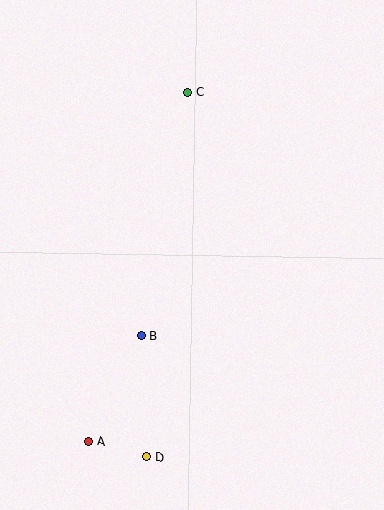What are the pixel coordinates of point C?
Point C is at (188, 92).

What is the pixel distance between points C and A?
The distance between C and A is 363 pixels.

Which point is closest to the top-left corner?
Point C is closest to the top-left corner.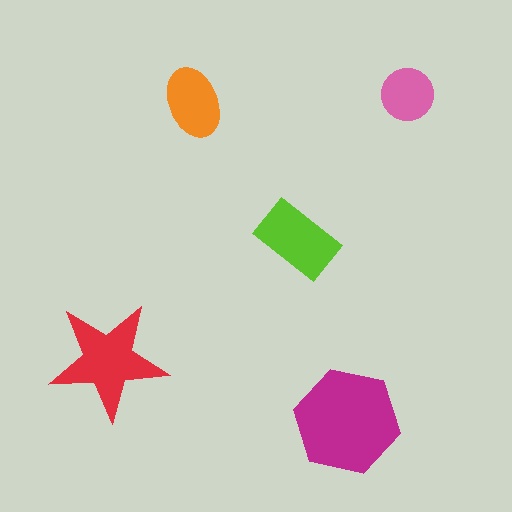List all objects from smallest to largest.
The pink circle, the orange ellipse, the lime rectangle, the red star, the magenta hexagon.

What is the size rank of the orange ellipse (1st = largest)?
4th.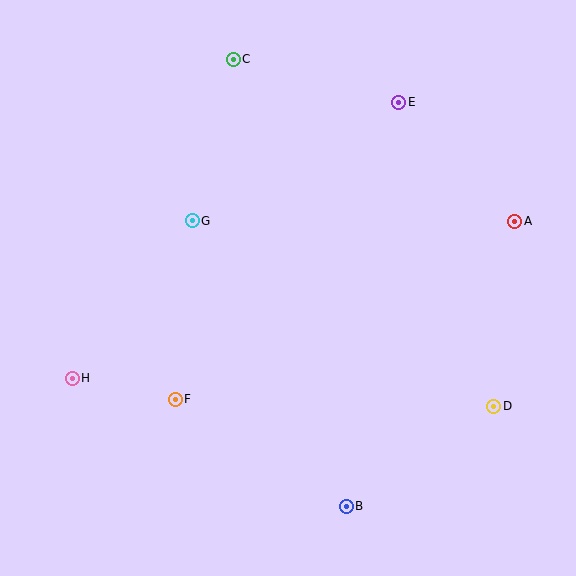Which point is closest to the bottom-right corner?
Point D is closest to the bottom-right corner.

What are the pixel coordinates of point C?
Point C is at (233, 59).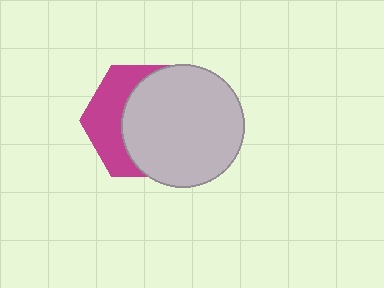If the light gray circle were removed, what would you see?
You would see the complete magenta hexagon.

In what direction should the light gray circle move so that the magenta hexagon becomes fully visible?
The light gray circle should move right. That is the shortest direction to clear the overlap and leave the magenta hexagon fully visible.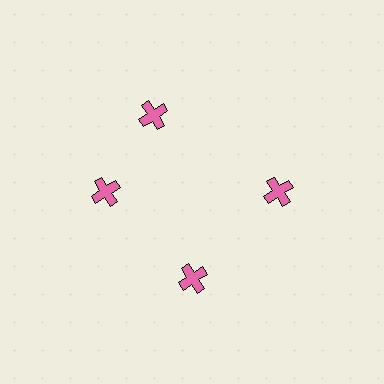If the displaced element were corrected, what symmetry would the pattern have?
It would have 4-fold rotational symmetry — the pattern would map onto itself every 90 degrees.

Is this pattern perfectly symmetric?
No. The 4 pink crosses are arranged in a ring, but one element near the 12 o'clock position is rotated out of alignment along the ring, breaking the 4-fold rotational symmetry.